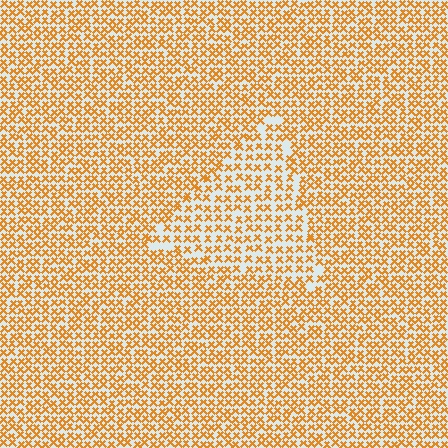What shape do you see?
I see a triangle.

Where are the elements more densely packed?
The elements are more densely packed outside the triangle boundary.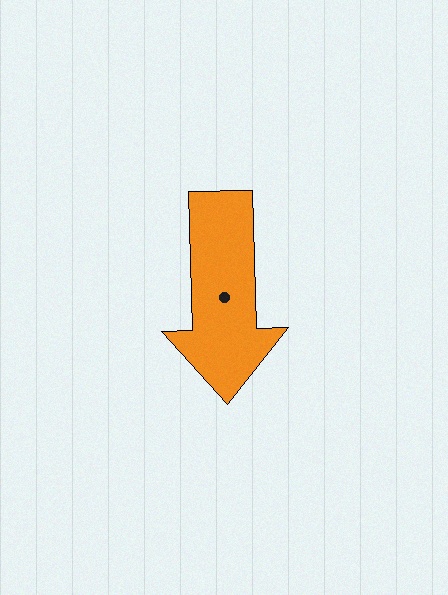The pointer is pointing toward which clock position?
Roughly 6 o'clock.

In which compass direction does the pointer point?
South.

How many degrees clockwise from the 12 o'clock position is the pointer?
Approximately 178 degrees.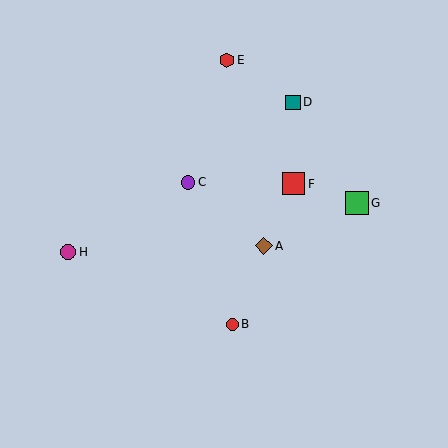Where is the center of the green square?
The center of the green square is at (357, 203).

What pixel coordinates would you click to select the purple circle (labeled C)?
Click at (188, 182) to select the purple circle C.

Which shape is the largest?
The green square (labeled G) is the largest.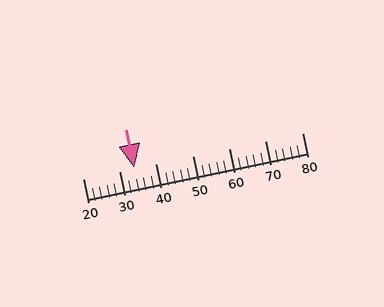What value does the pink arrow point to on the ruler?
The pink arrow points to approximately 34.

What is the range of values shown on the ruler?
The ruler shows values from 20 to 80.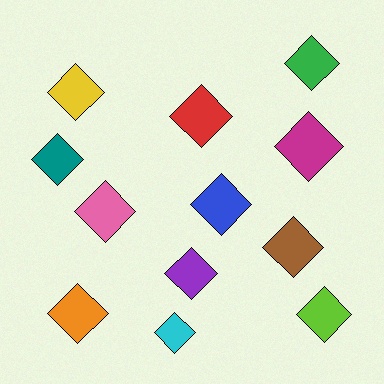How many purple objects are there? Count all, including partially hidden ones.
There is 1 purple object.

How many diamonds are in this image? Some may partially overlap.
There are 12 diamonds.